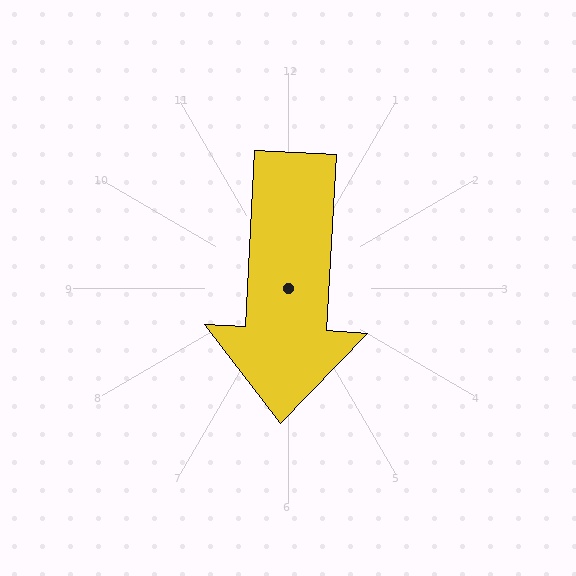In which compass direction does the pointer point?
South.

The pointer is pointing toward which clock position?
Roughly 6 o'clock.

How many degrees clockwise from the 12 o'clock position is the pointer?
Approximately 183 degrees.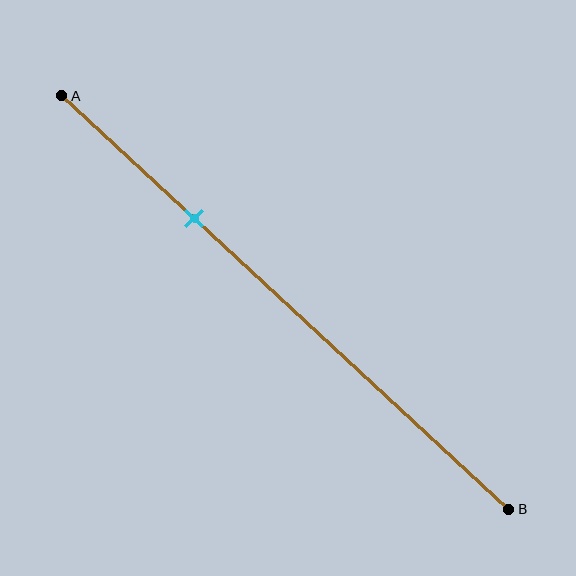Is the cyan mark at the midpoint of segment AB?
No, the mark is at about 30% from A, not at the 50% midpoint.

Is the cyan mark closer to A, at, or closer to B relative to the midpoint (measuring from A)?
The cyan mark is closer to point A than the midpoint of segment AB.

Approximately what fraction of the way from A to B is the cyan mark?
The cyan mark is approximately 30% of the way from A to B.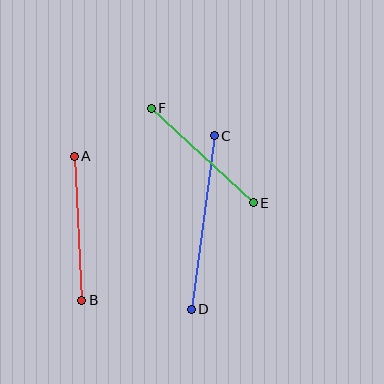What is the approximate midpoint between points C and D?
The midpoint is at approximately (203, 223) pixels.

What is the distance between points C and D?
The distance is approximately 175 pixels.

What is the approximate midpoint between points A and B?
The midpoint is at approximately (78, 228) pixels.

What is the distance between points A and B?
The distance is approximately 144 pixels.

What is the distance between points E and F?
The distance is approximately 139 pixels.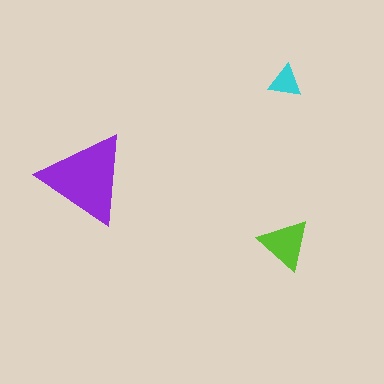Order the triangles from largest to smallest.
the purple one, the lime one, the cyan one.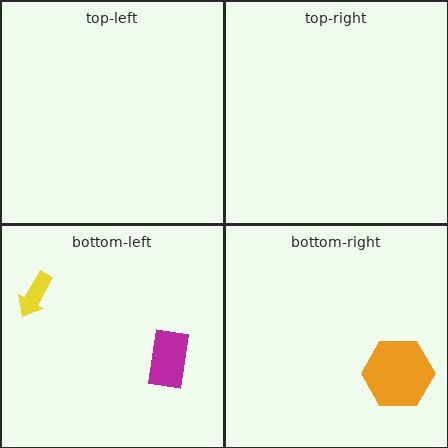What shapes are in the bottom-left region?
The magenta rectangle, the yellow arrow.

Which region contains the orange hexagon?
The bottom-right region.